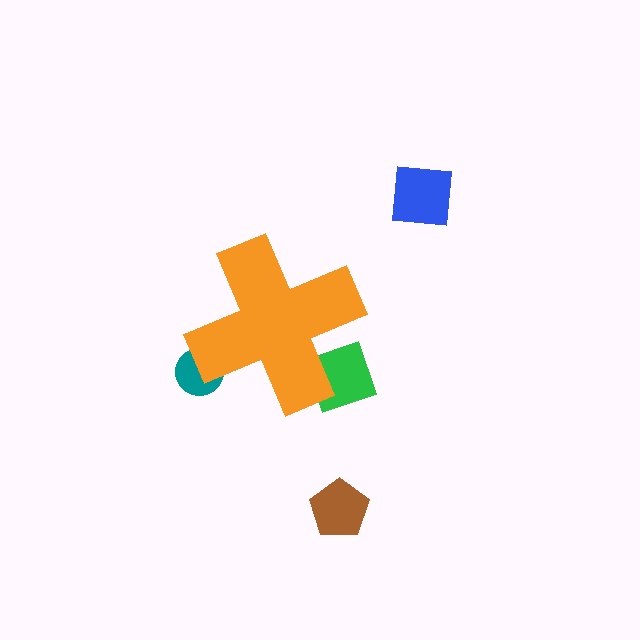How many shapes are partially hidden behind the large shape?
2 shapes are partially hidden.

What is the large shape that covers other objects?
An orange cross.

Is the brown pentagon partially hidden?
No, the brown pentagon is fully visible.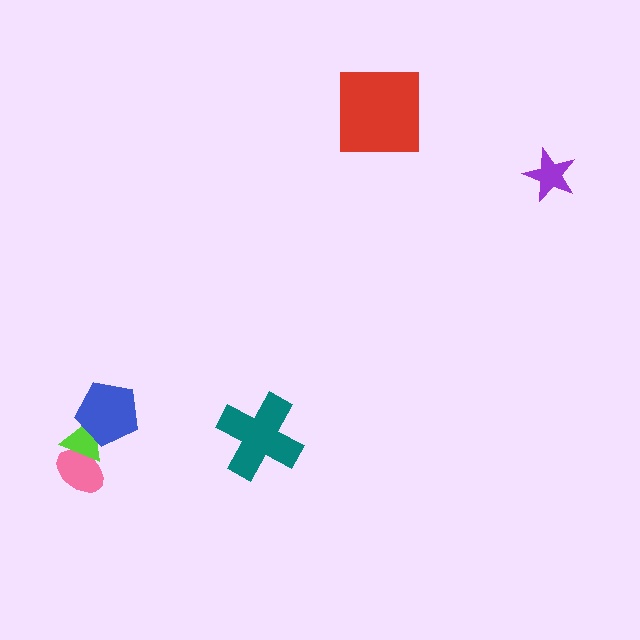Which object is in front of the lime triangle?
The blue pentagon is in front of the lime triangle.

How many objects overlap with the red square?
0 objects overlap with the red square.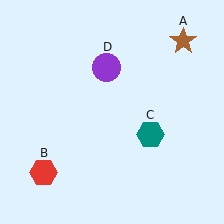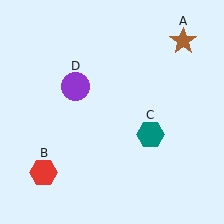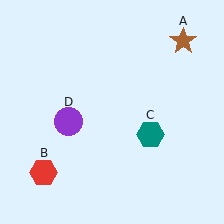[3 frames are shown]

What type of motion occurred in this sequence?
The purple circle (object D) rotated counterclockwise around the center of the scene.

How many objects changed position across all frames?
1 object changed position: purple circle (object D).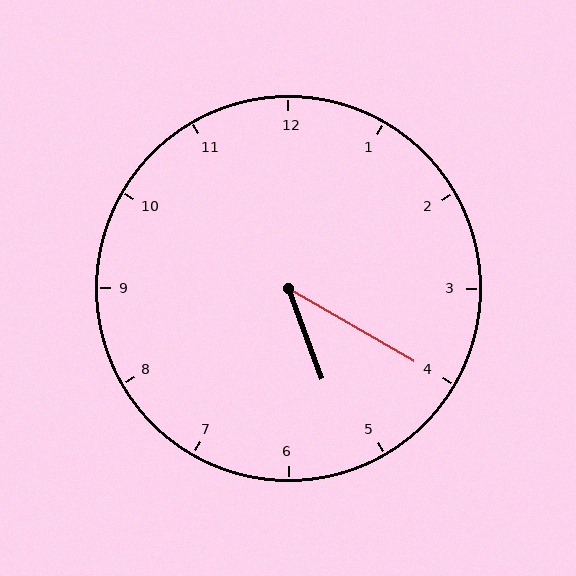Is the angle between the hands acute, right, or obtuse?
It is acute.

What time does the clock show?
5:20.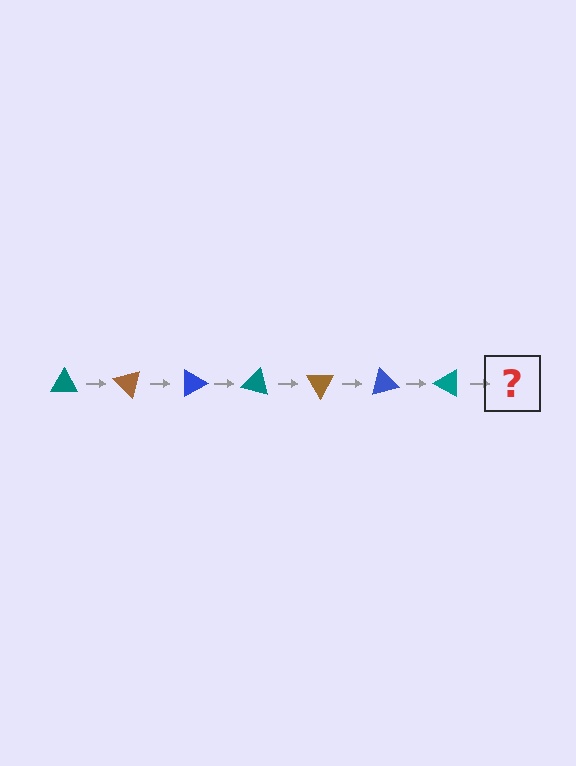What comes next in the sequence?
The next element should be a brown triangle, rotated 315 degrees from the start.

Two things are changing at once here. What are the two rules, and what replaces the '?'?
The two rules are that it rotates 45 degrees each step and the color cycles through teal, brown, and blue. The '?' should be a brown triangle, rotated 315 degrees from the start.